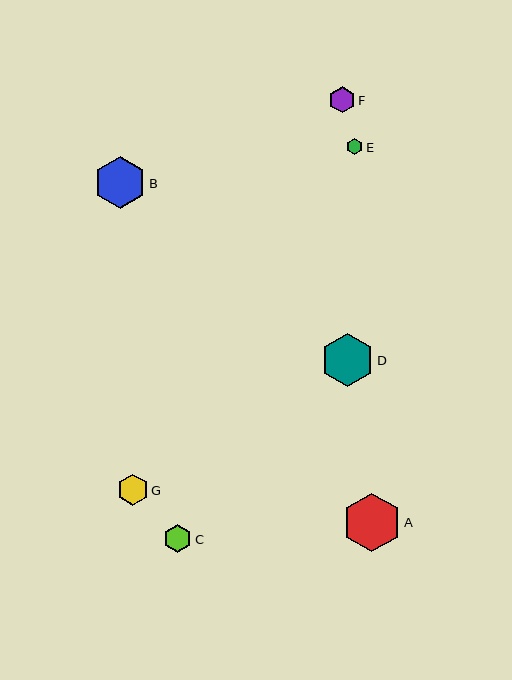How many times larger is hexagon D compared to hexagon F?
Hexagon D is approximately 2.0 times the size of hexagon F.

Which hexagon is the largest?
Hexagon A is the largest with a size of approximately 58 pixels.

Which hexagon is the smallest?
Hexagon E is the smallest with a size of approximately 16 pixels.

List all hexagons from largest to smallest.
From largest to smallest: A, D, B, G, C, F, E.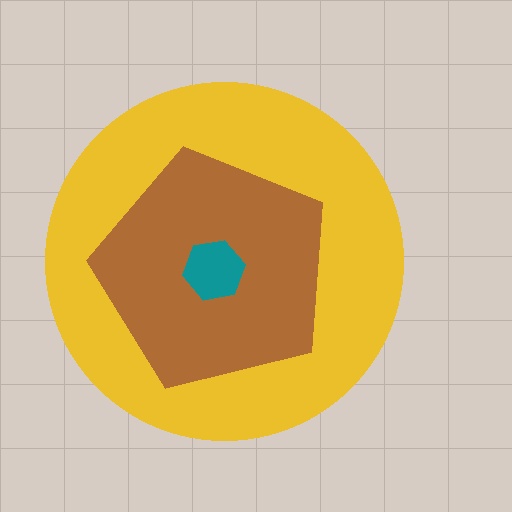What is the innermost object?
The teal hexagon.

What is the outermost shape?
The yellow circle.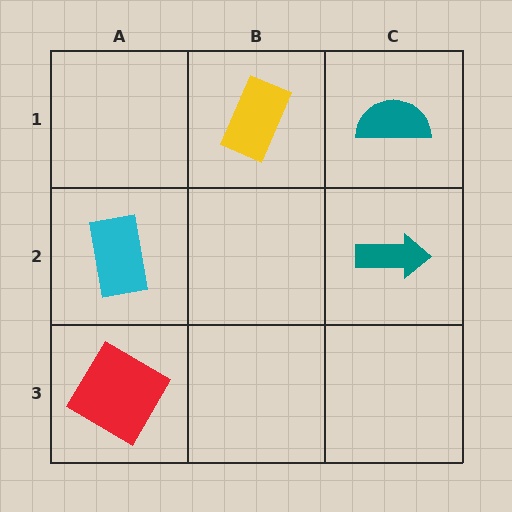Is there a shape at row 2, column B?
No, that cell is empty.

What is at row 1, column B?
A yellow rectangle.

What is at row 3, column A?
A red diamond.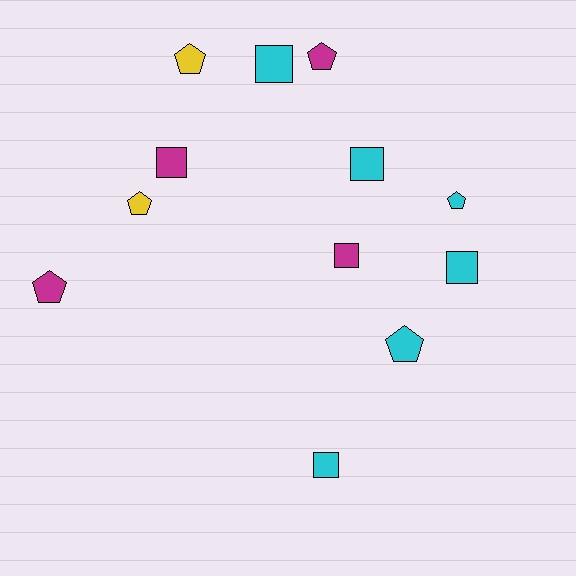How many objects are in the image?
There are 12 objects.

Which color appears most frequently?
Cyan, with 6 objects.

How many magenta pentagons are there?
There are 2 magenta pentagons.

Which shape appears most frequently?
Pentagon, with 6 objects.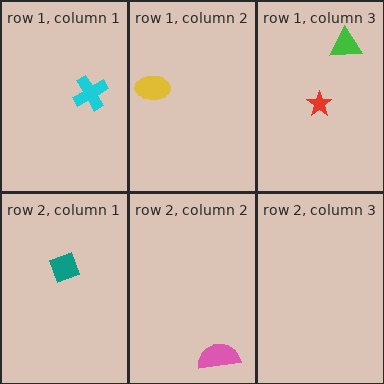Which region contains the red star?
The row 1, column 3 region.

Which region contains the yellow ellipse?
The row 1, column 2 region.